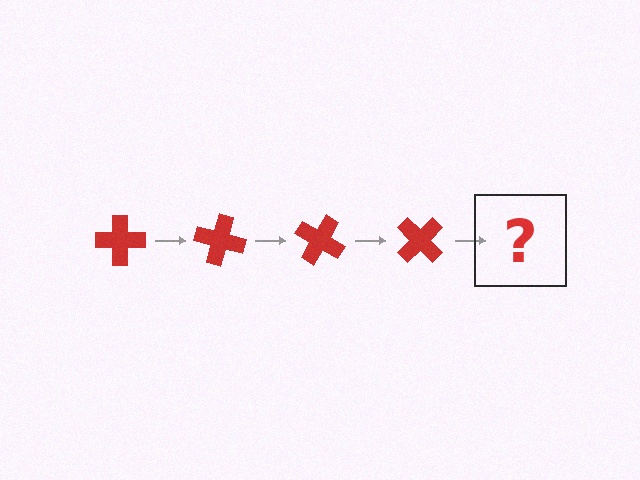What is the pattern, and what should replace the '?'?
The pattern is that the cross rotates 15 degrees each step. The '?' should be a red cross rotated 60 degrees.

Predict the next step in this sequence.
The next step is a red cross rotated 60 degrees.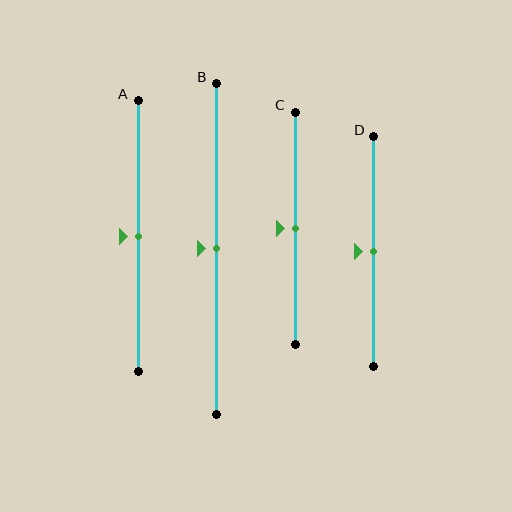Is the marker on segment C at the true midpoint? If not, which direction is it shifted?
Yes, the marker on segment C is at the true midpoint.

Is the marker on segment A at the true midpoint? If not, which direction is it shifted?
Yes, the marker on segment A is at the true midpoint.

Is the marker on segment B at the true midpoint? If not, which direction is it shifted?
Yes, the marker on segment B is at the true midpoint.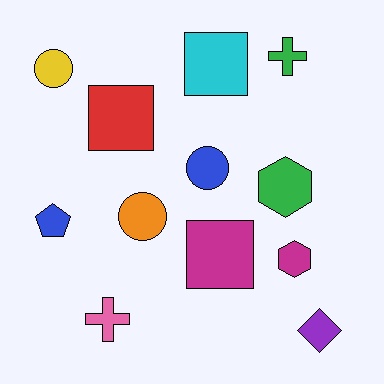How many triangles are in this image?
There are no triangles.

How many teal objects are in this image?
There are no teal objects.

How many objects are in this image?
There are 12 objects.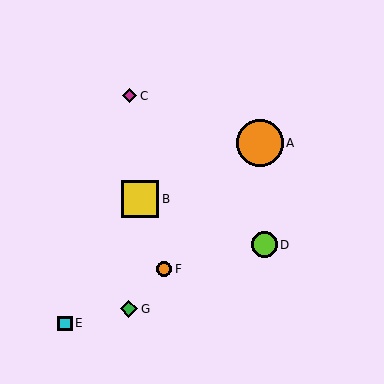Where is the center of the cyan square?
The center of the cyan square is at (65, 323).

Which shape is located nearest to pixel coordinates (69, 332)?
The cyan square (labeled E) at (65, 323) is nearest to that location.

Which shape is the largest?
The orange circle (labeled A) is the largest.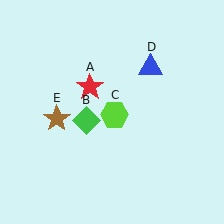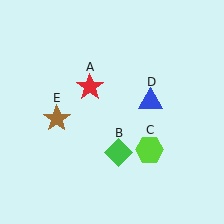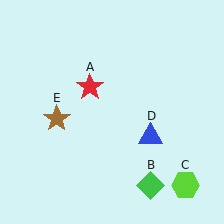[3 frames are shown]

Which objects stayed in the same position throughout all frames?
Red star (object A) and brown star (object E) remained stationary.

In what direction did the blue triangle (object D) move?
The blue triangle (object D) moved down.